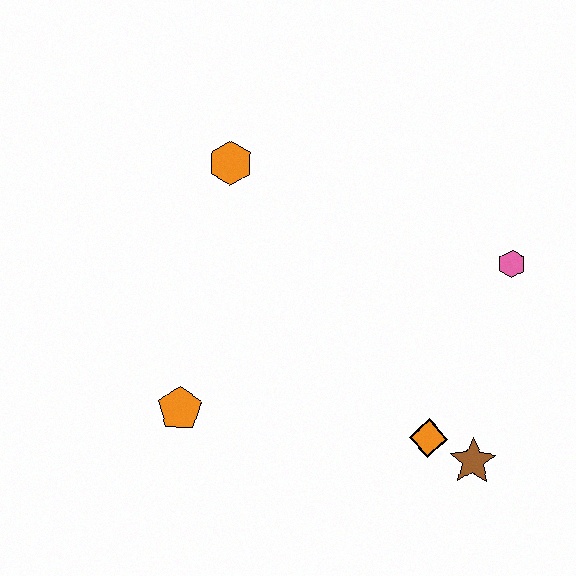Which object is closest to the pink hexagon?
The orange diamond is closest to the pink hexagon.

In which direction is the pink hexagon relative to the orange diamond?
The pink hexagon is above the orange diamond.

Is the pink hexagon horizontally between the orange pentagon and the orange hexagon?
No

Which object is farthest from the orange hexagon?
The brown star is farthest from the orange hexagon.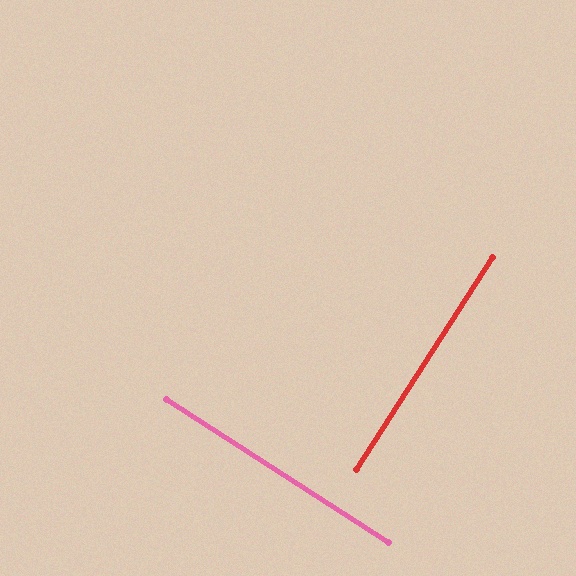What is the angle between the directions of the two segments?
Approximately 90 degrees.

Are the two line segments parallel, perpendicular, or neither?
Perpendicular — they meet at approximately 90°.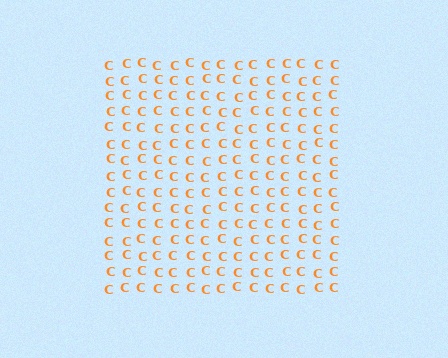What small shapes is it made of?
It is made of small letter C's.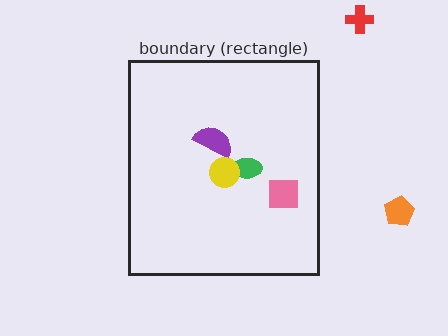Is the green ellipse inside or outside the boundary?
Inside.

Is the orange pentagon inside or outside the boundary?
Outside.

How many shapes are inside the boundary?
4 inside, 2 outside.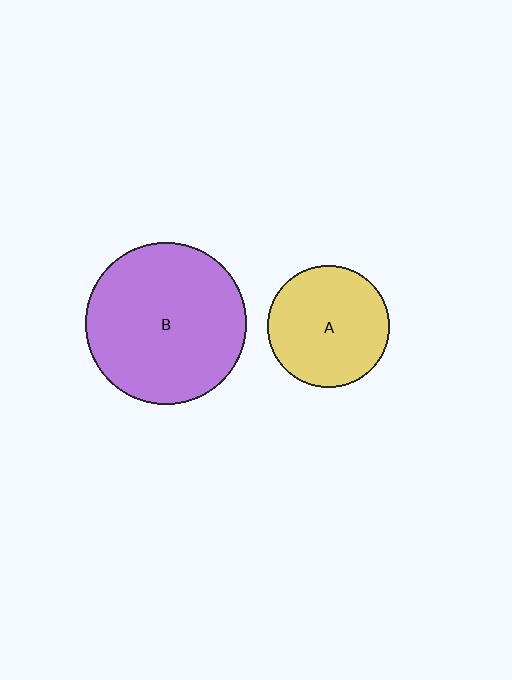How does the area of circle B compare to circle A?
Approximately 1.8 times.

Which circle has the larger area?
Circle B (purple).